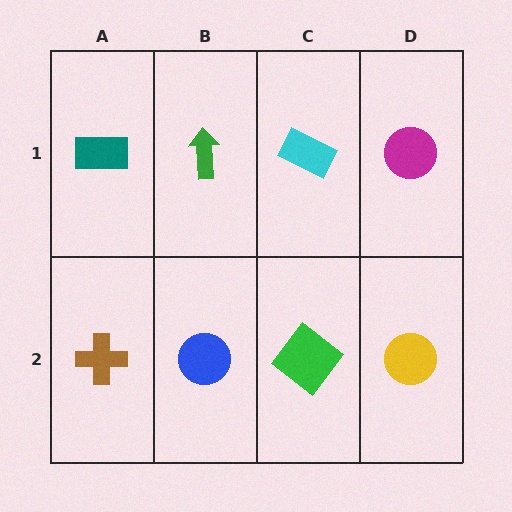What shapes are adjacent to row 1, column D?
A yellow circle (row 2, column D), a cyan rectangle (row 1, column C).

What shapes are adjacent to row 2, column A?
A teal rectangle (row 1, column A), a blue circle (row 2, column B).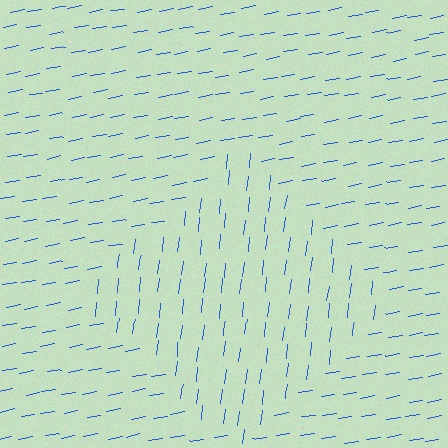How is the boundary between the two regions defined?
The boundary is defined purely by a change in line orientation (approximately 73 degrees difference). All lines are the same color and thickness.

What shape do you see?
I see a diamond.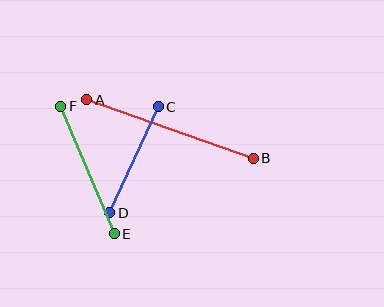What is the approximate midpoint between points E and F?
The midpoint is at approximately (87, 170) pixels.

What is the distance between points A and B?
The distance is approximately 176 pixels.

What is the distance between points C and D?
The distance is approximately 116 pixels.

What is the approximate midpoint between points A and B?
The midpoint is at approximately (170, 129) pixels.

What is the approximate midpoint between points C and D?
The midpoint is at approximately (134, 160) pixels.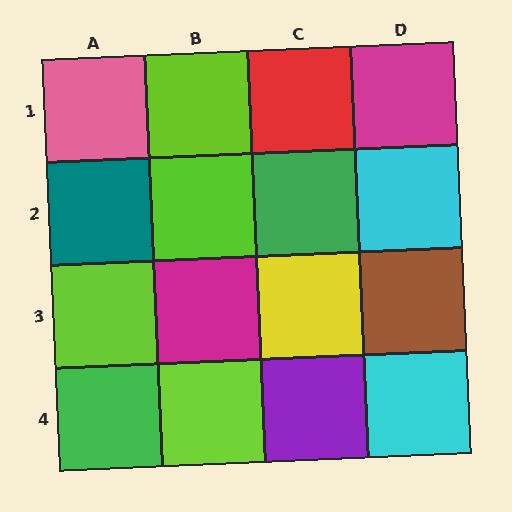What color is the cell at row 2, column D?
Cyan.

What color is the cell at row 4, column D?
Cyan.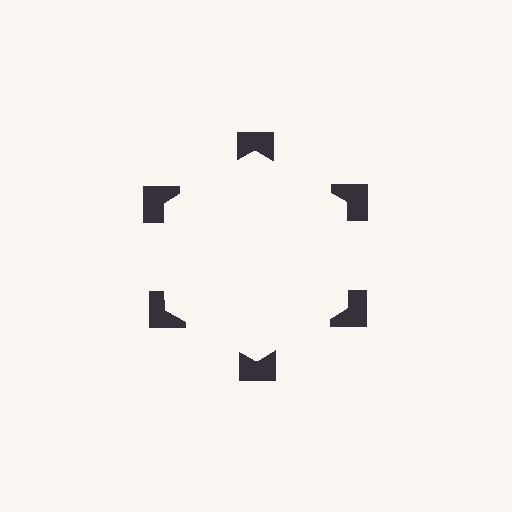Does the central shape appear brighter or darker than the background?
It typically appears slightly brighter than the background, even though no actual brightness change is drawn.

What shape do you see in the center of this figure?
An illusory hexagon — its edges are inferred from the aligned wedge cuts in the notched squares, not physically drawn.